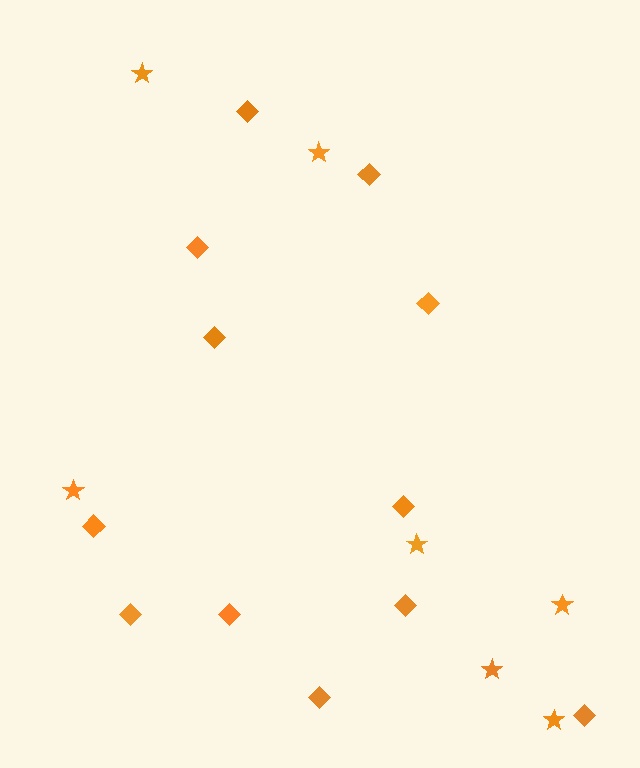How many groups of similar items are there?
There are 2 groups: one group of stars (7) and one group of diamonds (12).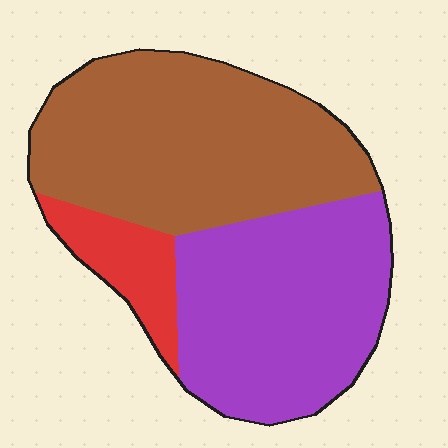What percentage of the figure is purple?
Purple takes up about two fifths (2/5) of the figure.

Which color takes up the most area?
Brown, at roughly 50%.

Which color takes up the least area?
Red, at roughly 10%.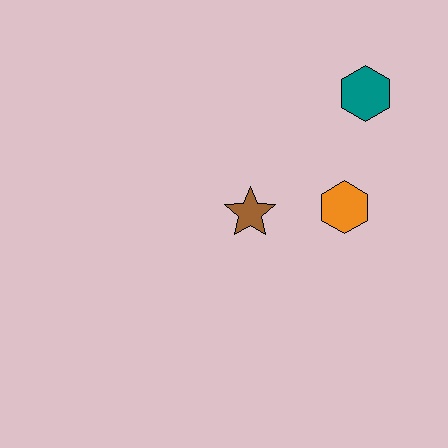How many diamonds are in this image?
There are no diamonds.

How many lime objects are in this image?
There are no lime objects.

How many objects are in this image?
There are 3 objects.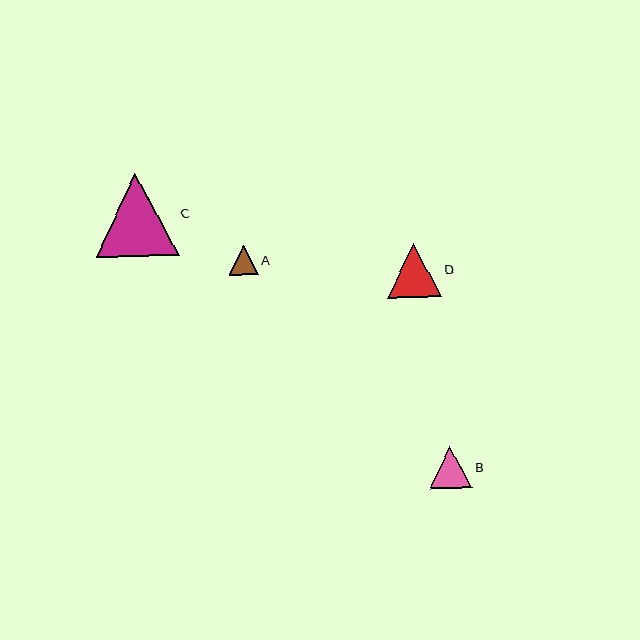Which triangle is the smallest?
Triangle A is the smallest with a size of approximately 29 pixels.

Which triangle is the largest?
Triangle C is the largest with a size of approximately 83 pixels.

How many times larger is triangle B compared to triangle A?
Triangle B is approximately 1.4 times the size of triangle A.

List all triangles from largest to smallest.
From largest to smallest: C, D, B, A.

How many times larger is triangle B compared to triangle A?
Triangle B is approximately 1.4 times the size of triangle A.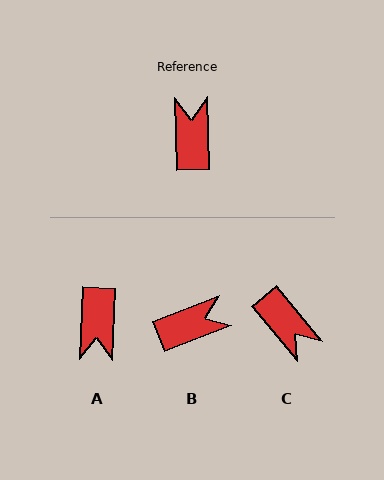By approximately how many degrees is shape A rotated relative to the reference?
Approximately 176 degrees counter-clockwise.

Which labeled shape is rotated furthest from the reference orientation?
A, about 176 degrees away.